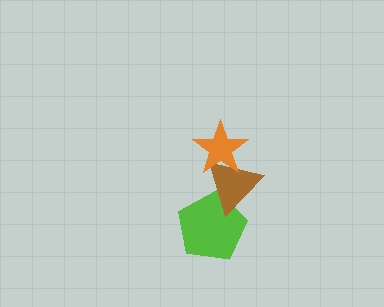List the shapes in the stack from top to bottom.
From top to bottom: the orange star, the brown triangle, the lime pentagon.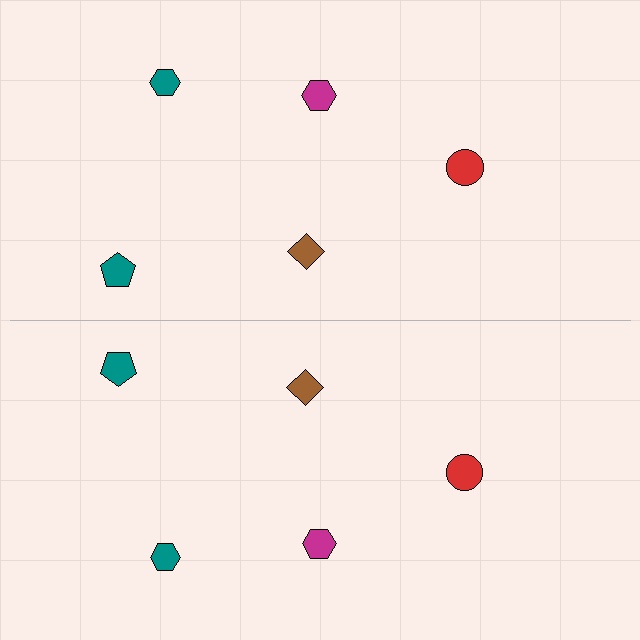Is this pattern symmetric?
Yes, this pattern has bilateral (reflection) symmetry.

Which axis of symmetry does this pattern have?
The pattern has a horizontal axis of symmetry running through the center of the image.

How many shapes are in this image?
There are 10 shapes in this image.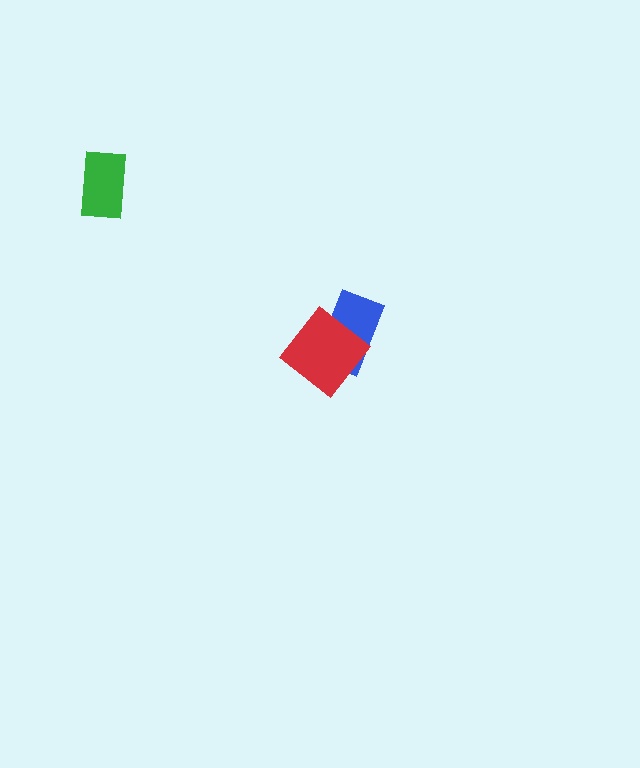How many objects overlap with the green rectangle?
0 objects overlap with the green rectangle.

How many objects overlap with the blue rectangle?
1 object overlaps with the blue rectangle.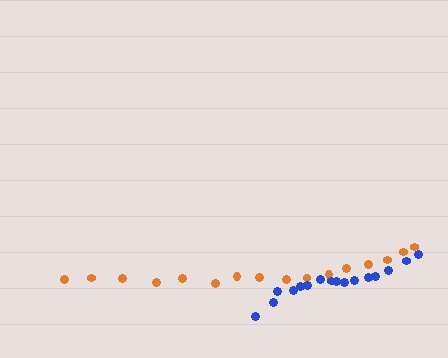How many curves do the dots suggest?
There are 2 distinct paths.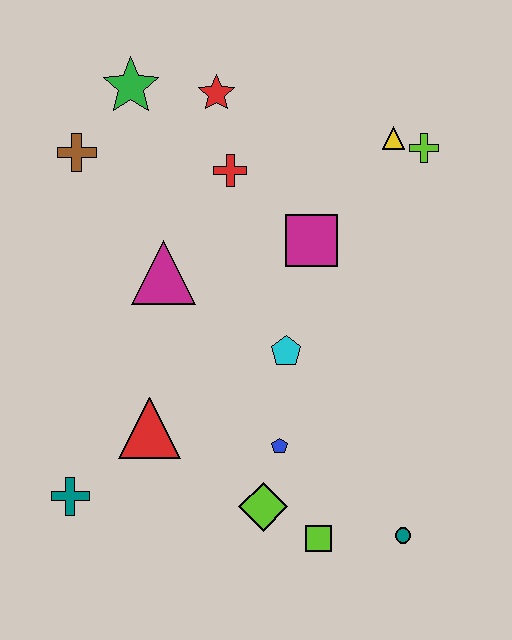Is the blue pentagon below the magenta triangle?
Yes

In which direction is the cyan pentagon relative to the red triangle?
The cyan pentagon is to the right of the red triangle.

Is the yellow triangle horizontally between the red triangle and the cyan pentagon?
No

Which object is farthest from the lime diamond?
The green star is farthest from the lime diamond.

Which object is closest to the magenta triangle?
The red cross is closest to the magenta triangle.